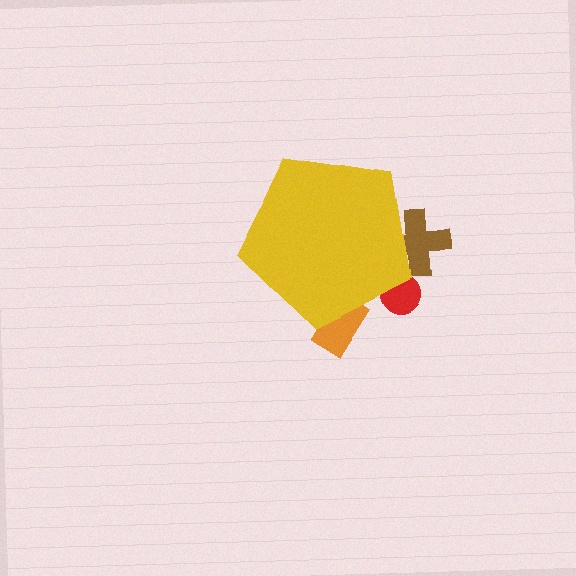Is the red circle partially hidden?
Yes, the red circle is partially hidden behind the yellow pentagon.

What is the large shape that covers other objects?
A yellow pentagon.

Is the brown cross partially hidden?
Yes, the brown cross is partially hidden behind the yellow pentagon.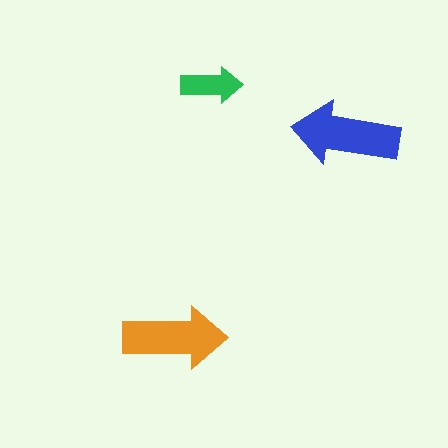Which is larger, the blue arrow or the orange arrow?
The blue one.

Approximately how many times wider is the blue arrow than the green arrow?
About 2 times wider.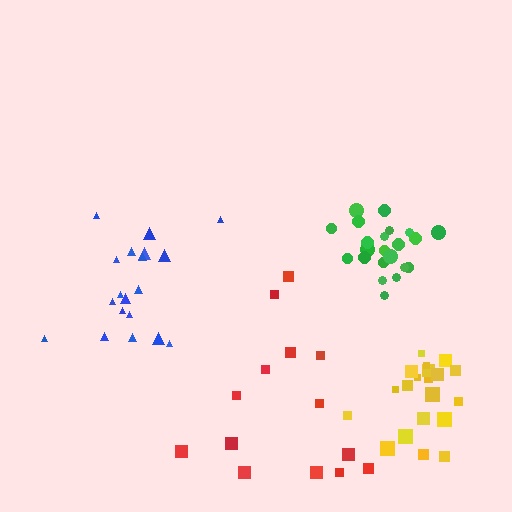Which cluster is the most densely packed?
Green.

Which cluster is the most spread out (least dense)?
Red.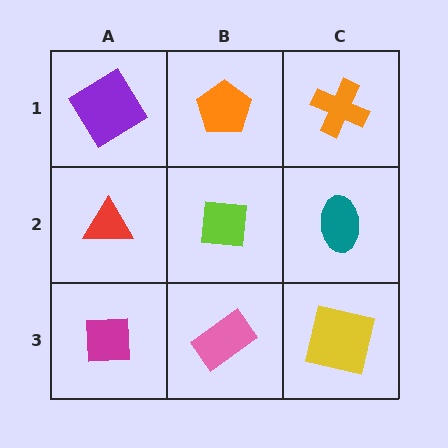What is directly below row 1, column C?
A teal ellipse.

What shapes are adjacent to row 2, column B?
An orange pentagon (row 1, column B), a pink rectangle (row 3, column B), a red triangle (row 2, column A), a teal ellipse (row 2, column C).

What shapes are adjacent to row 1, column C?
A teal ellipse (row 2, column C), an orange pentagon (row 1, column B).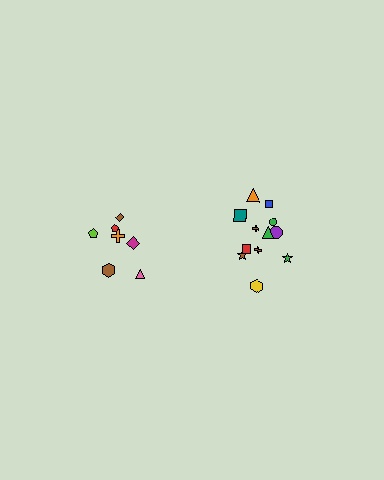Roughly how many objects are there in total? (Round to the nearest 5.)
Roughly 20 objects in total.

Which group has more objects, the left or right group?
The right group.